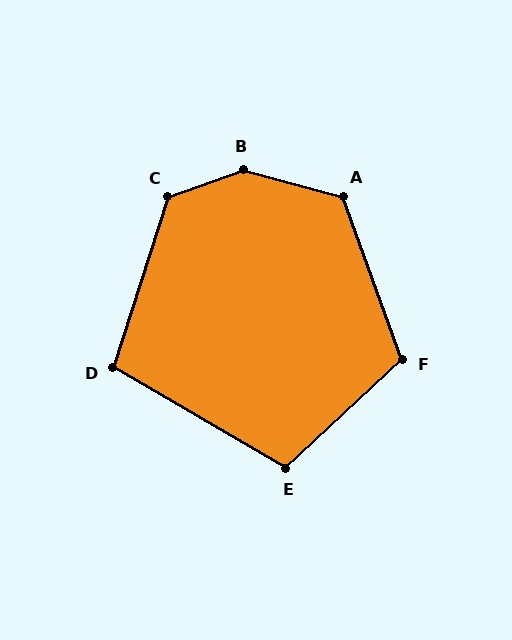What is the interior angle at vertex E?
Approximately 107 degrees (obtuse).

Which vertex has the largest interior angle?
B, at approximately 145 degrees.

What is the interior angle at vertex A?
Approximately 125 degrees (obtuse).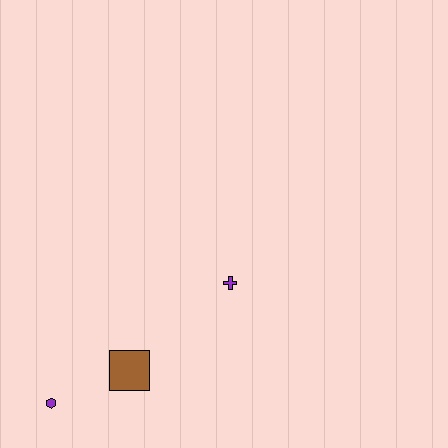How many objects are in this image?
There are 3 objects.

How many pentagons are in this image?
There are no pentagons.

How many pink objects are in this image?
There are no pink objects.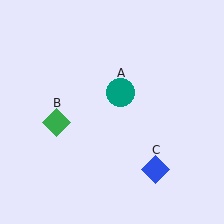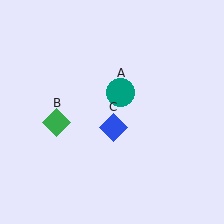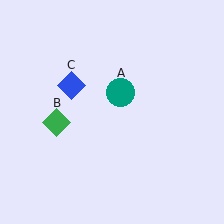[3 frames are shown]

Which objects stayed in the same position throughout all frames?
Teal circle (object A) and green diamond (object B) remained stationary.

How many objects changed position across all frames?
1 object changed position: blue diamond (object C).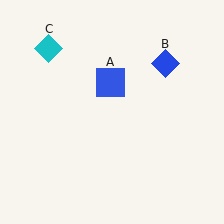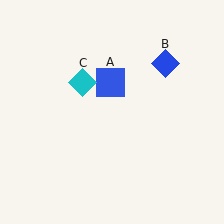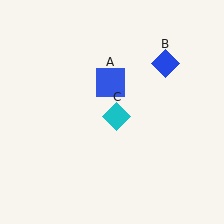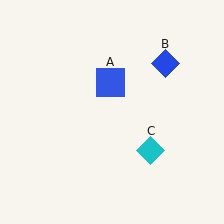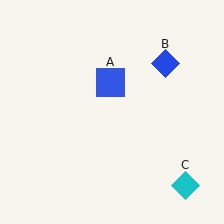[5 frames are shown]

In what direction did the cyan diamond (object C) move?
The cyan diamond (object C) moved down and to the right.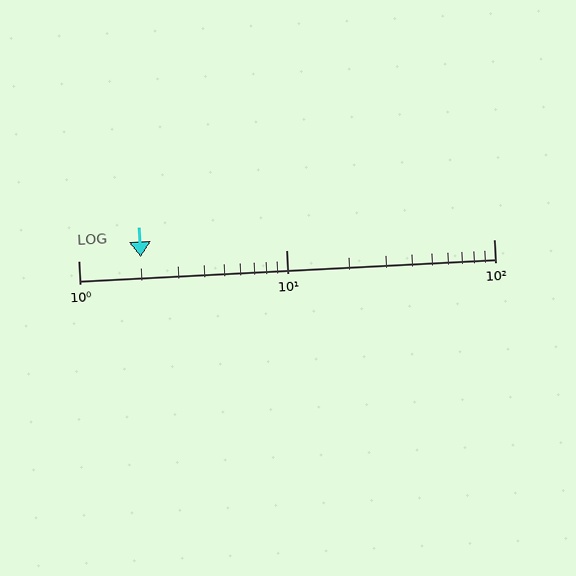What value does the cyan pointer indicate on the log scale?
The pointer indicates approximately 2.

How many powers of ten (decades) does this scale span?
The scale spans 2 decades, from 1 to 100.